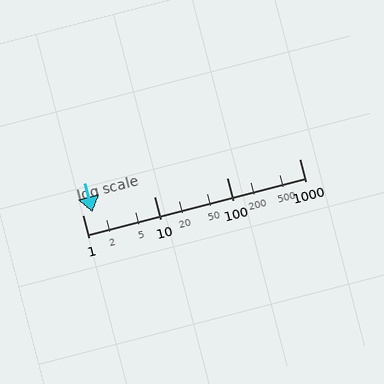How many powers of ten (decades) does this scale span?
The scale spans 3 decades, from 1 to 1000.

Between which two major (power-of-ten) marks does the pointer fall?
The pointer is between 1 and 10.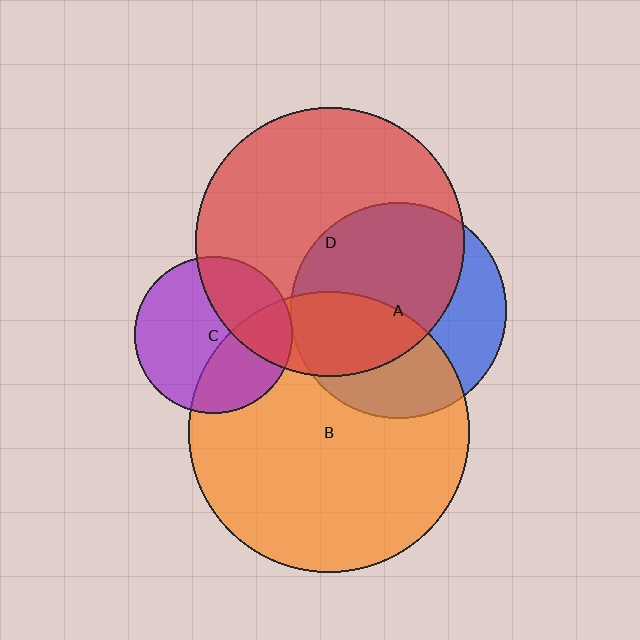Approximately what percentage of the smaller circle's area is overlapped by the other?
Approximately 35%.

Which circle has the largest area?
Circle B (orange).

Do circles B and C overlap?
Yes.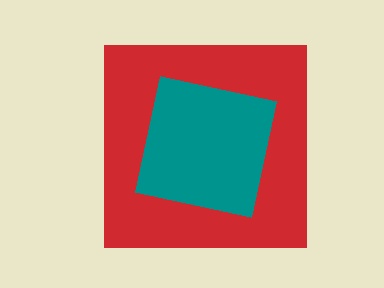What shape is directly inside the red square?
The teal square.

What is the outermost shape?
The red square.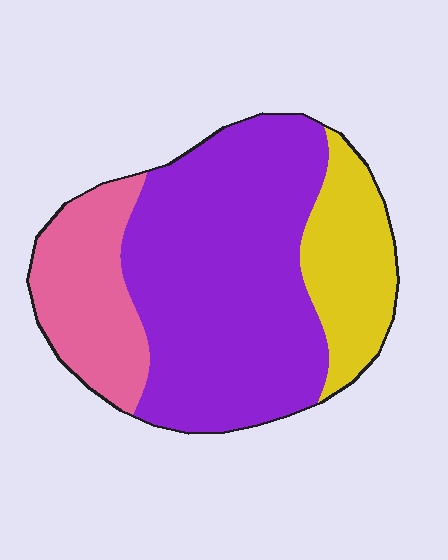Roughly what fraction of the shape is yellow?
Yellow covers 19% of the shape.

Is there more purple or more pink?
Purple.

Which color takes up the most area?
Purple, at roughly 60%.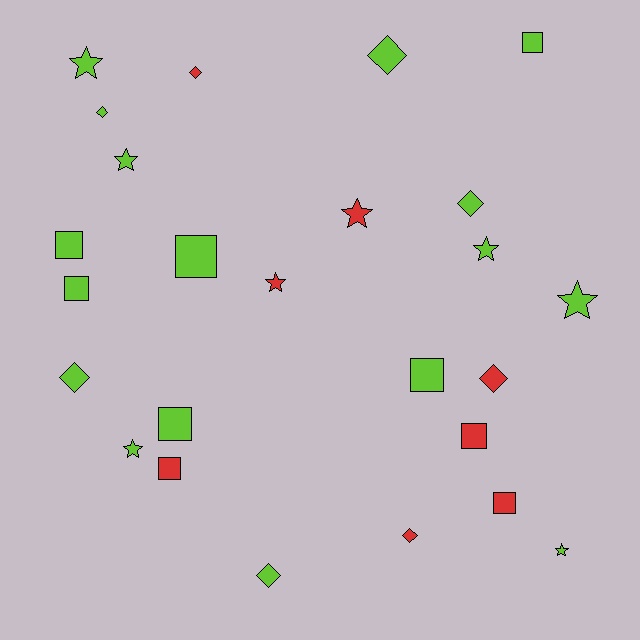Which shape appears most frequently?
Square, with 9 objects.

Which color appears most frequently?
Lime, with 17 objects.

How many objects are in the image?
There are 25 objects.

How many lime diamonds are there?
There are 5 lime diamonds.